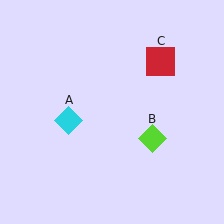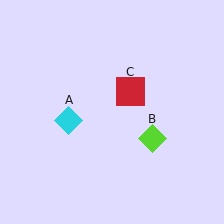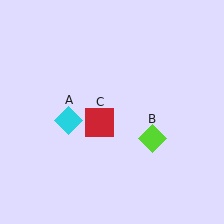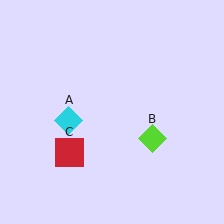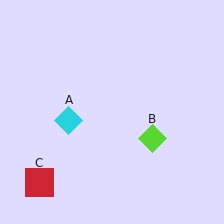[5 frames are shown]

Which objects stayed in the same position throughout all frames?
Cyan diamond (object A) and lime diamond (object B) remained stationary.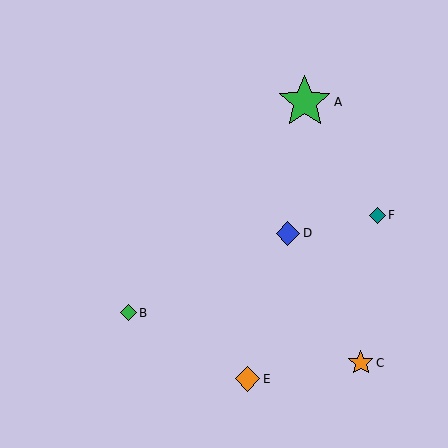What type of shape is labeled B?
Shape B is a green diamond.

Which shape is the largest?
The green star (labeled A) is the largest.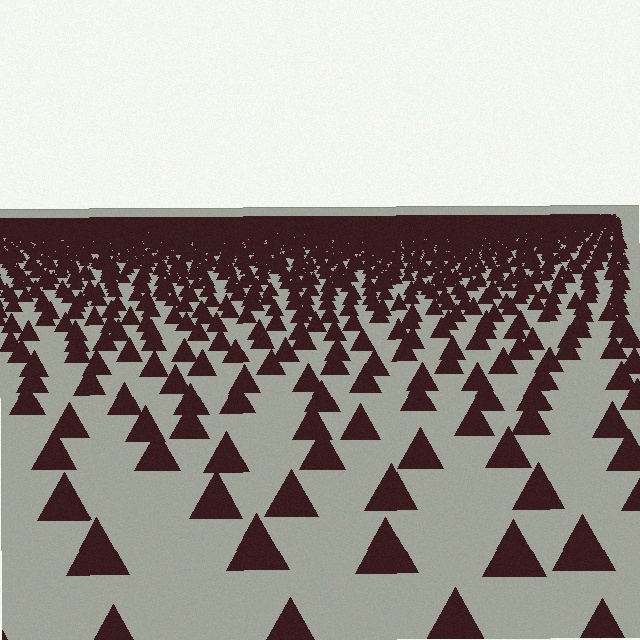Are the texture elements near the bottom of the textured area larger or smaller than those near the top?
Larger. Near the bottom, elements are closer to the viewer and appear at a bigger on-screen size.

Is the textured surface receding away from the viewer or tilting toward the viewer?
The surface is receding away from the viewer. Texture elements get smaller and denser toward the top.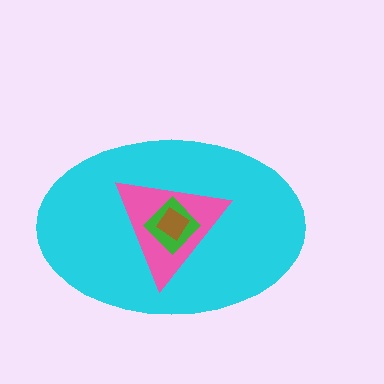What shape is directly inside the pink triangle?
The green diamond.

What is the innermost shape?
The brown diamond.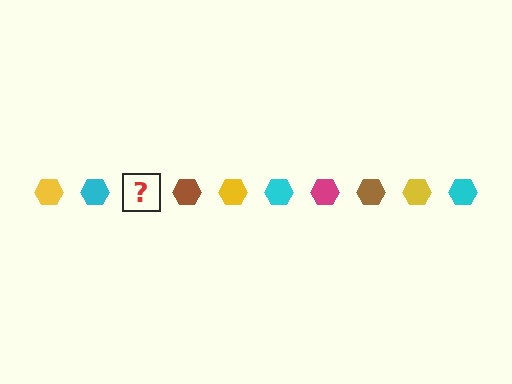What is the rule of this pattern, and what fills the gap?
The rule is that the pattern cycles through yellow, cyan, magenta, brown hexagons. The gap should be filled with a magenta hexagon.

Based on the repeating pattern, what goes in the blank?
The blank should be a magenta hexagon.